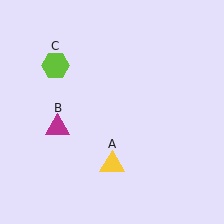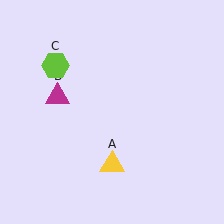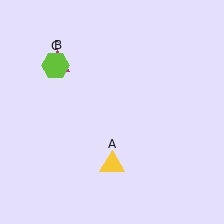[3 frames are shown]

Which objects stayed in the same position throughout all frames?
Yellow triangle (object A) and lime hexagon (object C) remained stationary.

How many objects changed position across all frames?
1 object changed position: magenta triangle (object B).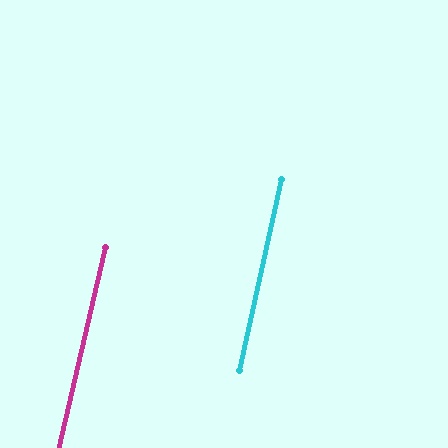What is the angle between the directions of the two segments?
Approximately 1 degree.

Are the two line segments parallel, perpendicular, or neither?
Parallel — their directions differ by only 0.8°.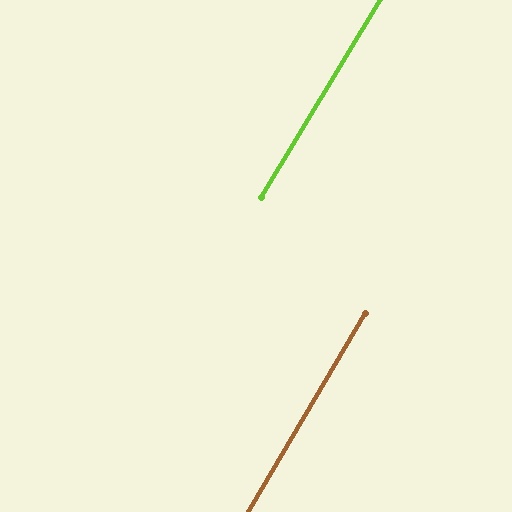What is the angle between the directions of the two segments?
Approximately 1 degree.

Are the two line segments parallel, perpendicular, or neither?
Parallel — their directions differ by only 0.6°.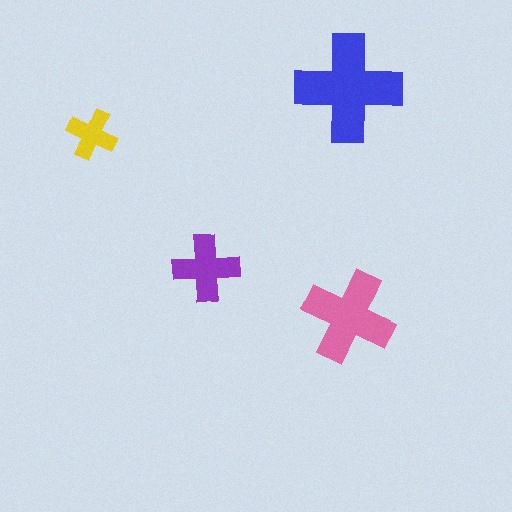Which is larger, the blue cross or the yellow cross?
The blue one.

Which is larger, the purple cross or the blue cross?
The blue one.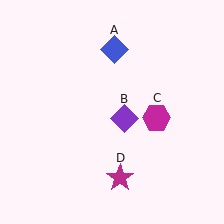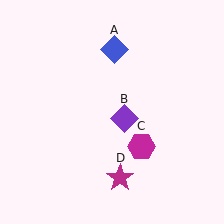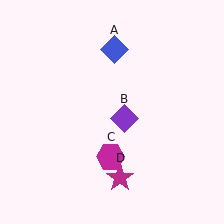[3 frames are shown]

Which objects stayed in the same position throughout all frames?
Blue diamond (object A) and purple diamond (object B) and magenta star (object D) remained stationary.